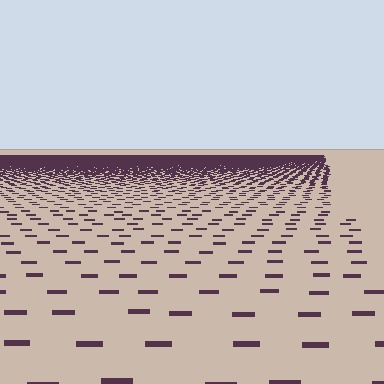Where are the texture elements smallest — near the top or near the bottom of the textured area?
Near the top.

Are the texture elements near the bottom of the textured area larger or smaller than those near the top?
Larger. Near the bottom, elements are closer to the viewer and appear at a bigger on-screen size.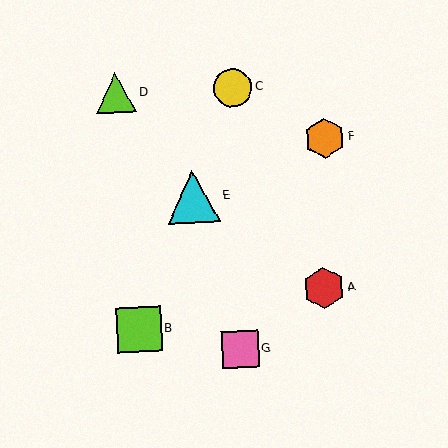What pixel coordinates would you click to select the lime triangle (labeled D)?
Click at (116, 93) to select the lime triangle D.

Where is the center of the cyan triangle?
The center of the cyan triangle is at (193, 196).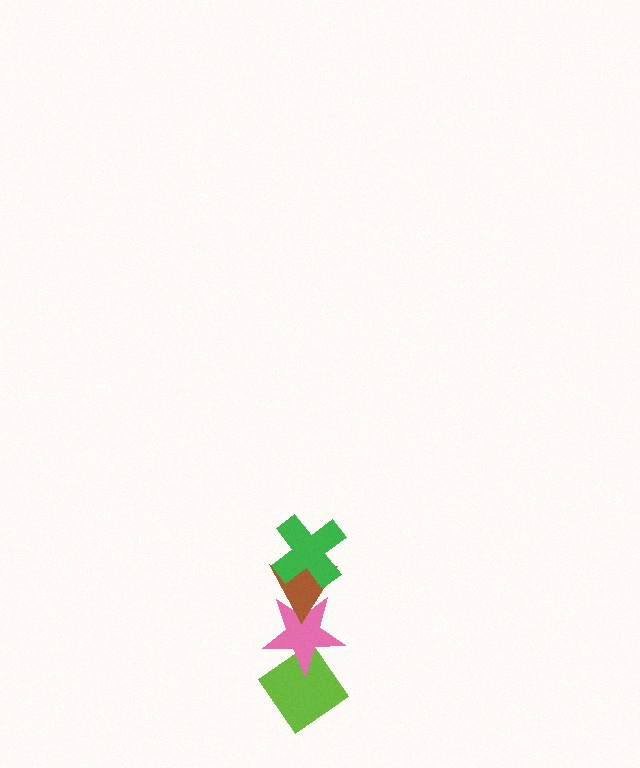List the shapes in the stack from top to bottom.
From top to bottom: the green cross, the brown triangle, the pink star, the lime diamond.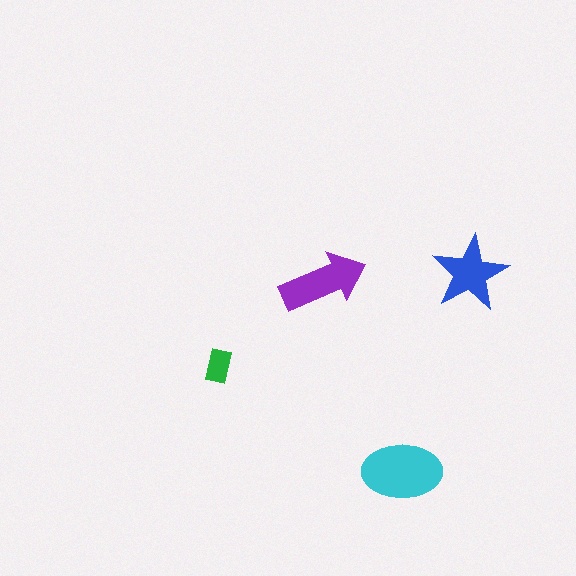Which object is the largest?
The cyan ellipse.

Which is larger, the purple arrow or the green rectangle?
The purple arrow.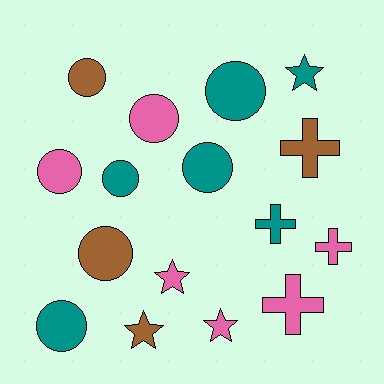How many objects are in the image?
There are 16 objects.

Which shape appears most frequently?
Circle, with 8 objects.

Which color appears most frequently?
Pink, with 6 objects.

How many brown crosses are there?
There is 1 brown cross.